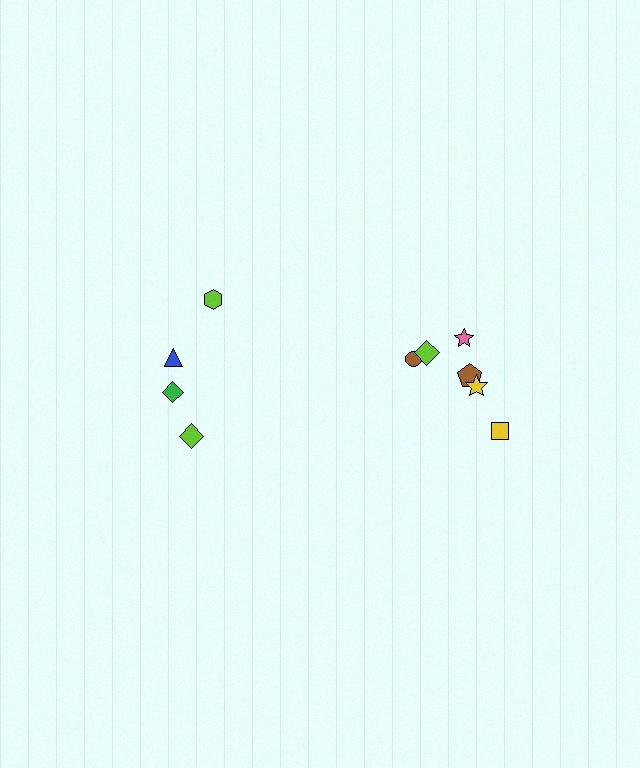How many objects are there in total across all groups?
There are 10 objects.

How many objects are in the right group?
There are 6 objects.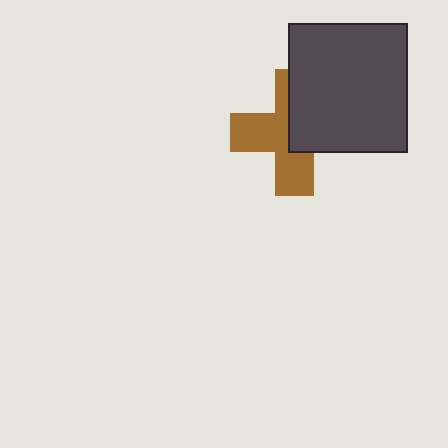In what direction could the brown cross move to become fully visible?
The brown cross could move toward the lower-left. That would shift it out from behind the dark gray rectangle entirely.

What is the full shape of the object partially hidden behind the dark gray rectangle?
The partially hidden object is a brown cross.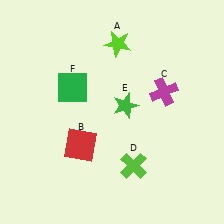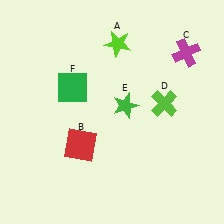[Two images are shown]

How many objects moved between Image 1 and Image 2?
2 objects moved between the two images.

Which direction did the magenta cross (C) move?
The magenta cross (C) moved up.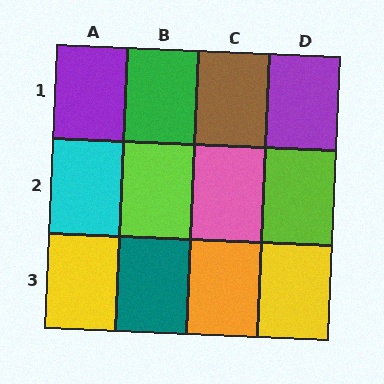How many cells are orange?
1 cell is orange.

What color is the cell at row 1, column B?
Green.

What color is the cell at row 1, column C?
Brown.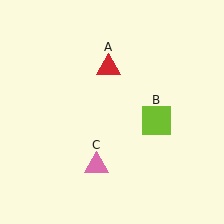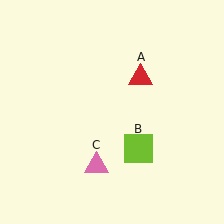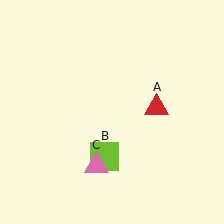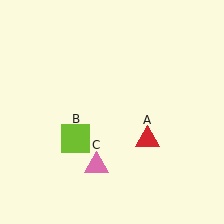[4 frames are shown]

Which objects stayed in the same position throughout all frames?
Pink triangle (object C) remained stationary.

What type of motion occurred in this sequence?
The red triangle (object A), lime square (object B) rotated clockwise around the center of the scene.